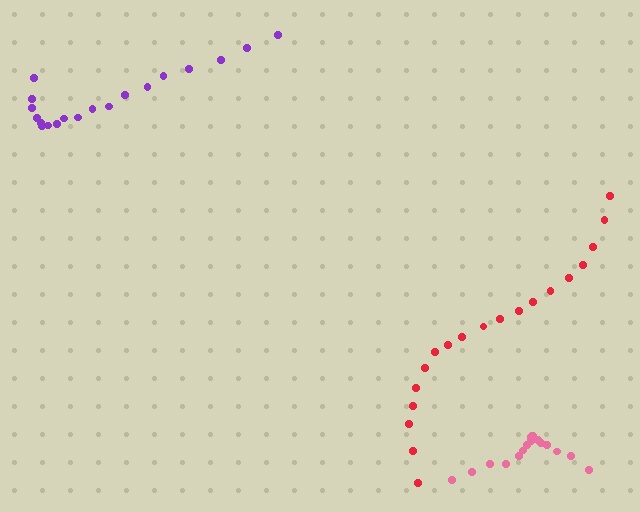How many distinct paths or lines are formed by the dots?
There are 3 distinct paths.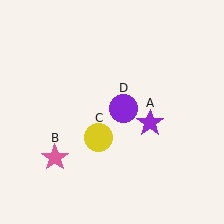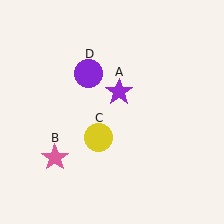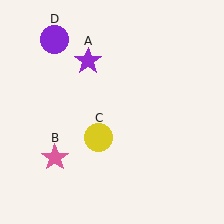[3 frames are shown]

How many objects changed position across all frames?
2 objects changed position: purple star (object A), purple circle (object D).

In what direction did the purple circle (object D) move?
The purple circle (object D) moved up and to the left.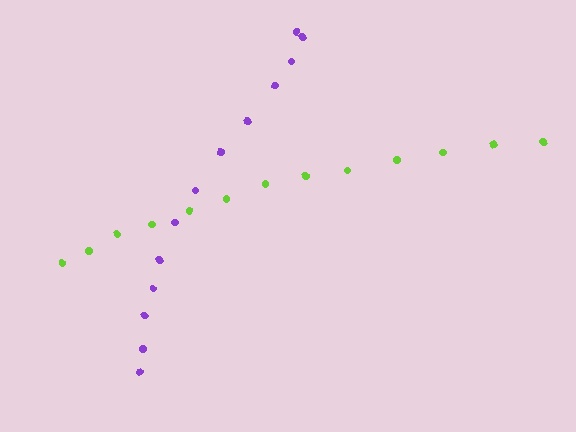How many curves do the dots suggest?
There are 2 distinct paths.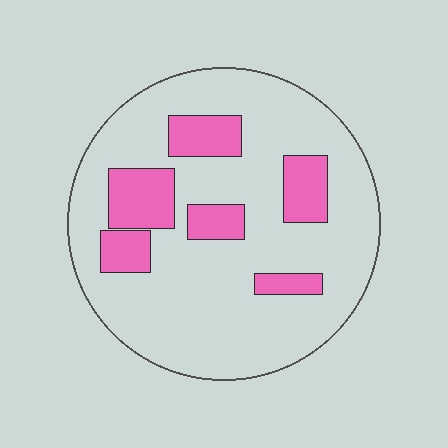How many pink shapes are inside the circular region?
6.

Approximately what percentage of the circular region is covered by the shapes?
Approximately 20%.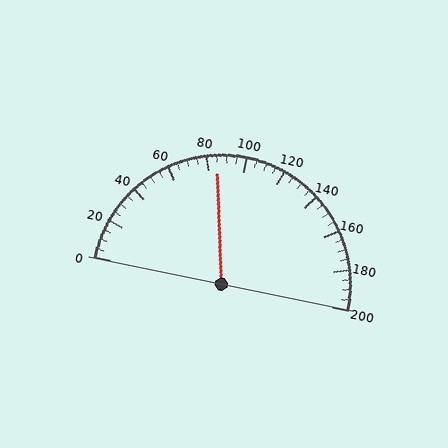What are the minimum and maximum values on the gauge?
The gauge ranges from 0 to 200.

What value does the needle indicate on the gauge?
The needle indicates approximately 85.